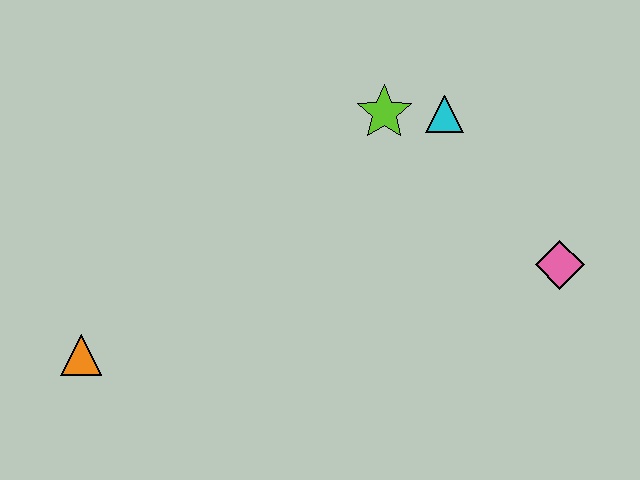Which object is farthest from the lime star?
The orange triangle is farthest from the lime star.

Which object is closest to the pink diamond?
The cyan triangle is closest to the pink diamond.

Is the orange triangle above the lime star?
No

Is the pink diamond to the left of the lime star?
No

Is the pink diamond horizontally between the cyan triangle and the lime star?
No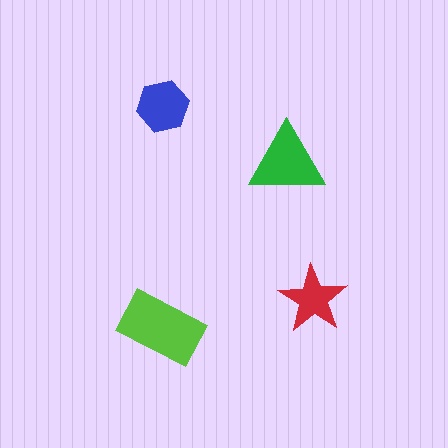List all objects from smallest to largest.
The red star, the blue hexagon, the green triangle, the lime rectangle.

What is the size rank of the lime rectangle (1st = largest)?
1st.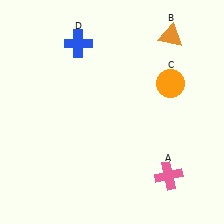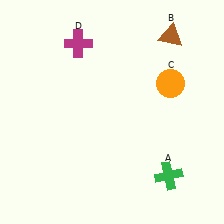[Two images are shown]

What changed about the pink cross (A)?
In Image 1, A is pink. In Image 2, it changed to green.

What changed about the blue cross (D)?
In Image 1, D is blue. In Image 2, it changed to magenta.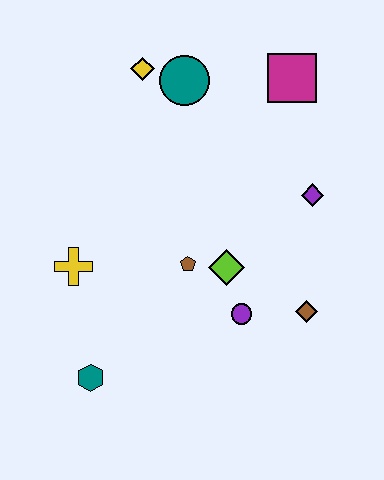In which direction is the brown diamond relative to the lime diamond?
The brown diamond is to the right of the lime diamond.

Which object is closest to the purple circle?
The lime diamond is closest to the purple circle.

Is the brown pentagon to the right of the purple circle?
No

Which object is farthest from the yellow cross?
The magenta square is farthest from the yellow cross.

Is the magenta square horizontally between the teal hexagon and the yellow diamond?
No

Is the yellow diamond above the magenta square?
Yes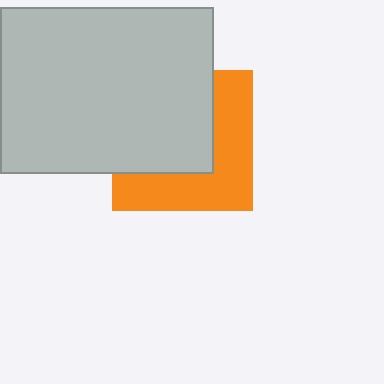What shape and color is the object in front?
The object in front is a light gray rectangle.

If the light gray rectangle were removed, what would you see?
You would see the complete orange square.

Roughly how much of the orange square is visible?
About half of it is visible (roughly 47%).